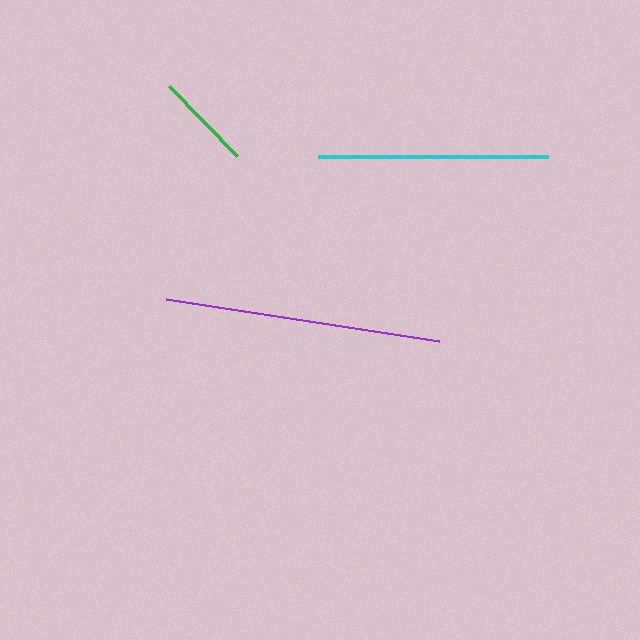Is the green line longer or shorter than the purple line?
The purple line is longer than the green line.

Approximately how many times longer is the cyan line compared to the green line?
The cyan line is approximately 2.4 times the length of the green line.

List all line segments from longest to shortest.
From longest to shortest: purple, cyan, green.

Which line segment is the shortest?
The green line is the shortest at approximately 98 pixels.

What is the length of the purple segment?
The purple segment is approximately 276 pixels long.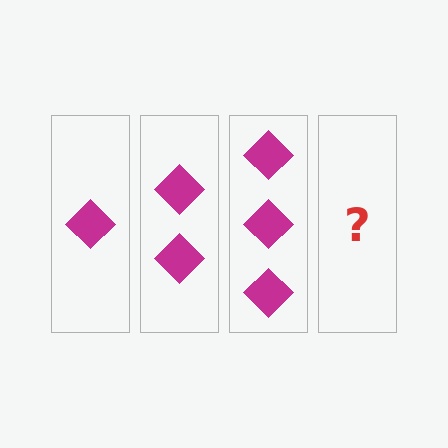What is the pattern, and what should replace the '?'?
The pattern is that each step adds one more diamond. The '?' should be 4 diamonds.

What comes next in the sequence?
The next element should be 4 diamonds.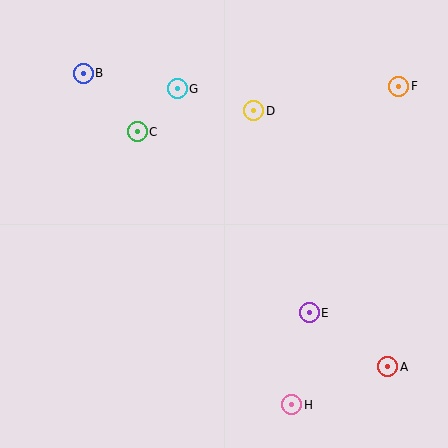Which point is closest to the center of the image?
Point D at (254, 111) is closest to the center.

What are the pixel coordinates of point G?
Point G is at (177, 89).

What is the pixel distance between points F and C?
The distance between F and C is 266 pixels.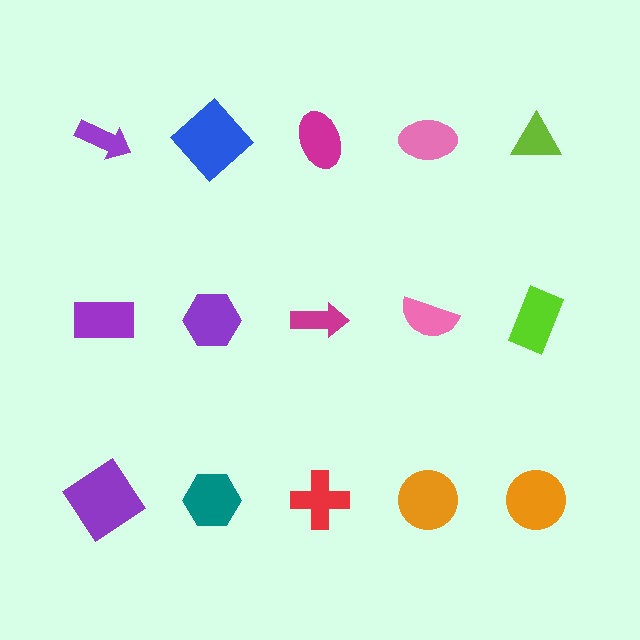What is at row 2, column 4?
A pink semicircle.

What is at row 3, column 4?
An orange circle.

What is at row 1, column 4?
A pink ellipse.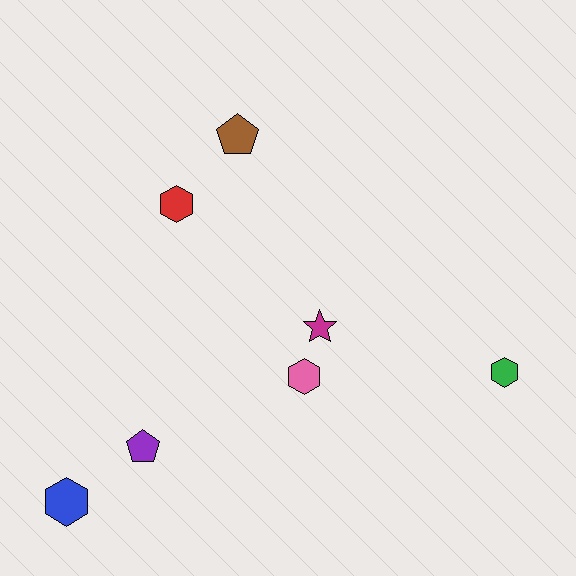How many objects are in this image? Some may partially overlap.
There are 7 objects.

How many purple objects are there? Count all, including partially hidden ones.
There is 1 purple object.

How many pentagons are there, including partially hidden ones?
There are 2 pentagons.